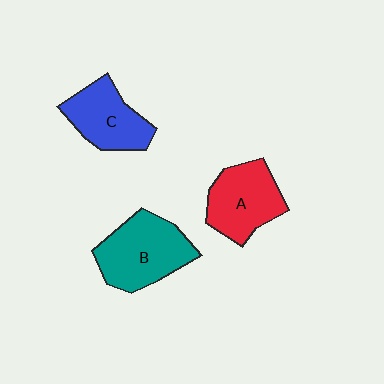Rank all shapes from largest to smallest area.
From largest to smallest: B (teal), A (red), C (blue).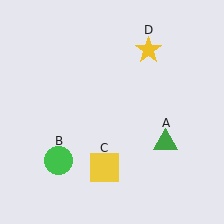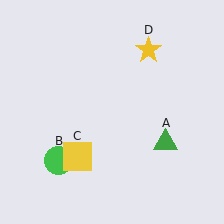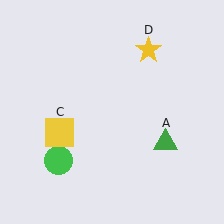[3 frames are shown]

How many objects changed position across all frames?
1 object changed position: yellow square (object C).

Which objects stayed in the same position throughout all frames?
Green triangle (object A) and green circle (object B) and yellow star (object D) remained stationary.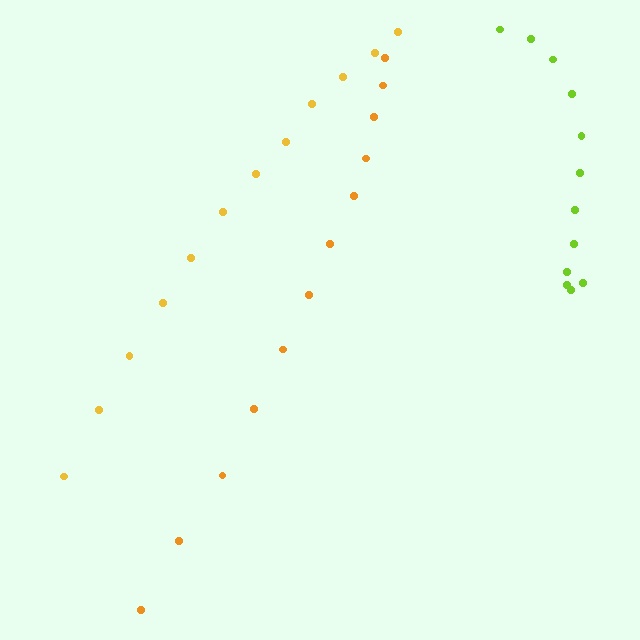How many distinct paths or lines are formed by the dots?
There are 3 distinct paths.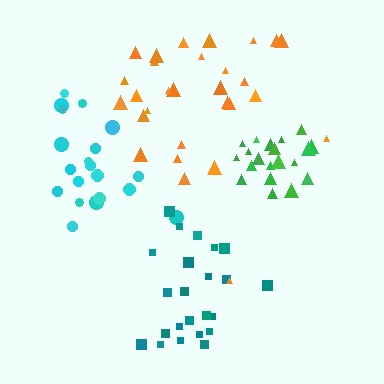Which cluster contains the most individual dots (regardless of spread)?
Orange (29).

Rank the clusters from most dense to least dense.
green, teal, cyan, orange.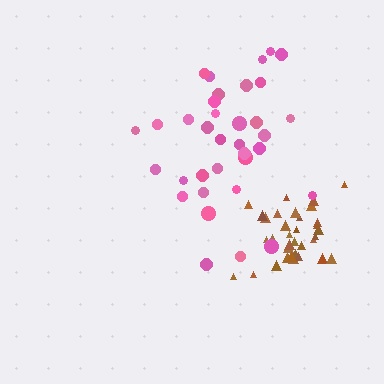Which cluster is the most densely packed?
Brown.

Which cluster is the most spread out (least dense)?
Pink.